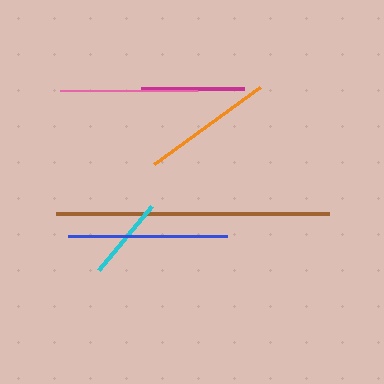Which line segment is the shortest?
The cyan line is the shortest at approximately 83 pixels.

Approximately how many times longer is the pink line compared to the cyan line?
The pink line is approximately 1.6 times the length of the cyan line.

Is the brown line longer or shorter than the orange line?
The brown line is longer than the orange line.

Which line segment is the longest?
The brown line is the longest at approximately 273 pixels.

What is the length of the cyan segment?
The cyan segment is approximately 83 pixels long.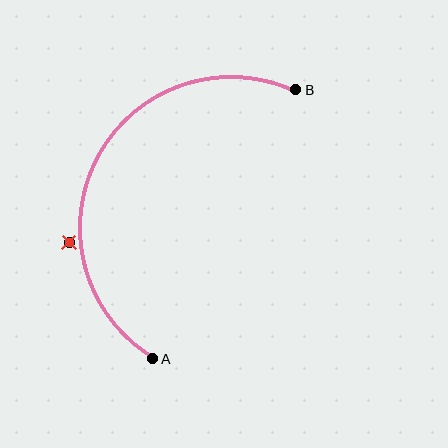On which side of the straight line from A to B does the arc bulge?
The arc bulges to the left of the straight line connecting A and B.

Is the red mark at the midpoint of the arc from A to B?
No — the red mark does not lie on the arc at all. It sits slightly outside the curve.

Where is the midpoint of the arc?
The arc midpoint is the point on the curve farthest from the straight line joining A and B. It sits to the left of that line.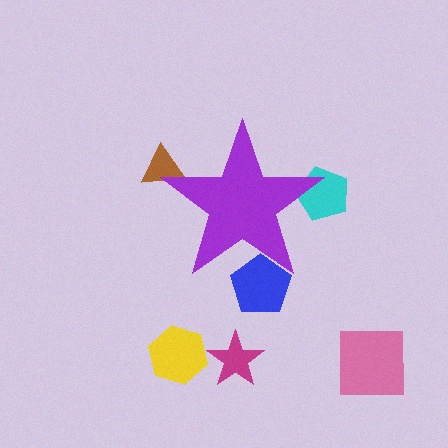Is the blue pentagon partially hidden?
Yes, the blue pentagon is partially hidden behind the purple star.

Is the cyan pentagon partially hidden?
Yes, the cyan pentagon is partially hidden behind the purple star.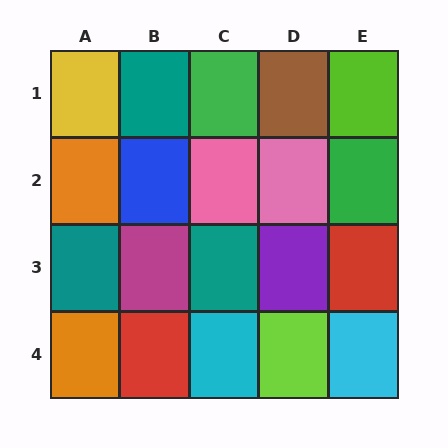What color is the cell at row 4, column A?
Orange.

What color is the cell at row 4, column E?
Cyan.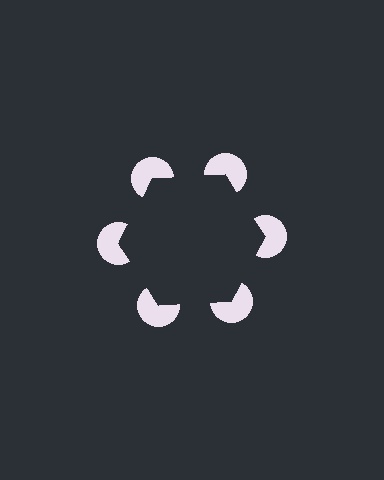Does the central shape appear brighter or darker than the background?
It typically appears slightly darker than the background, even though no actual brightness change is drawn.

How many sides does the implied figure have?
6 sides.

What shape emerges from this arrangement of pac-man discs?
An illusory hexagon — its edges are inferred from the aligned wedge cuts in the pac-man discs, not physically drawn.